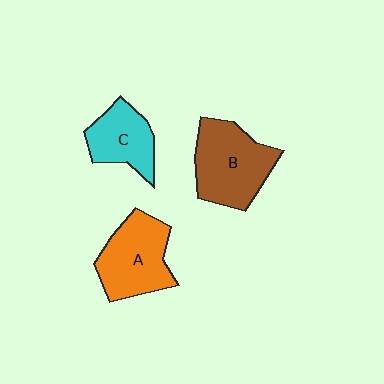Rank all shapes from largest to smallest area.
From largest to smallest: B (brown), A (orange), C (cyan).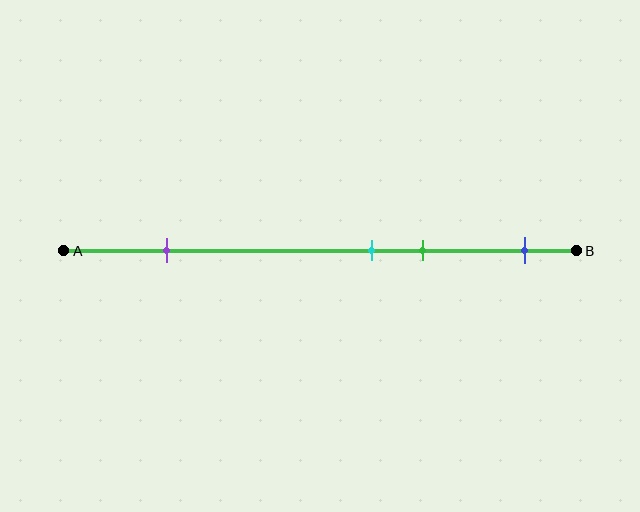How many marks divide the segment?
There are 4 marks dividing the segment.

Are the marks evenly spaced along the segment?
No, the marks are not evenly spaced.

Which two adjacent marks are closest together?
The cyan and green marks are the closest adjacent pair.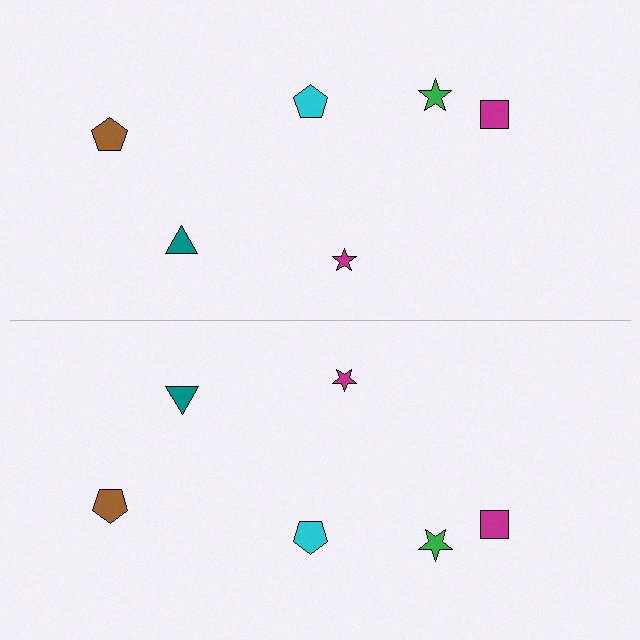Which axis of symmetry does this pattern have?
The pattern has a horizontal axis of symmetry running through the center of the image.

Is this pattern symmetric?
Yes, this pattern has bilateral (reflection) symmetry.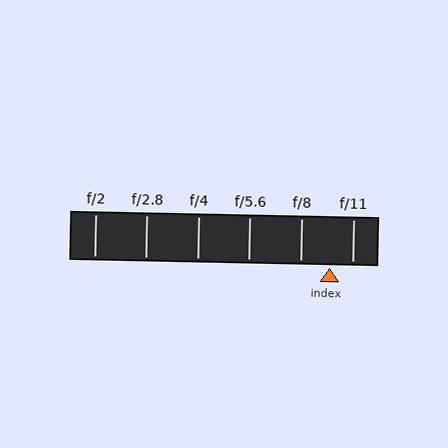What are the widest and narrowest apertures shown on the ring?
The widest aperture shown is f/2 and the narrowest is f/11.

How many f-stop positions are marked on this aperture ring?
There are 6 f-stop positions marked.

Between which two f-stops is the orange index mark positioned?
The index mark is between f/8 and f/11.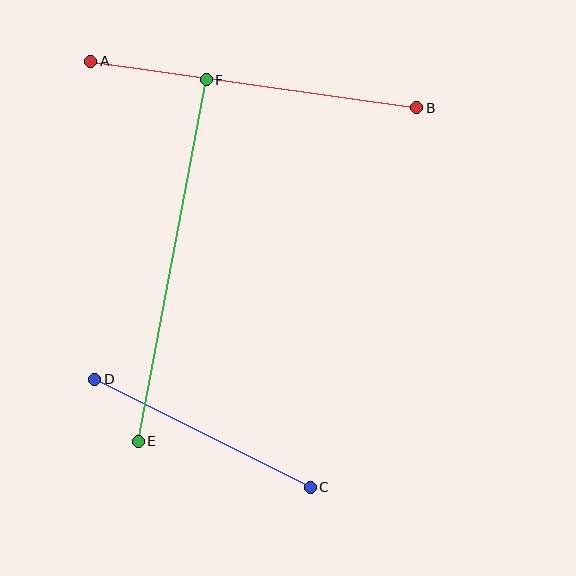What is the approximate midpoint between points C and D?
The midpoint is at approximately (203, 433) pixels.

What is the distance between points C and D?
The distance is approximately 241 pixels.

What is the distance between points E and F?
The distance is approximately 368 pixels.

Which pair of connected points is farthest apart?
Points E and F are farthest apart.